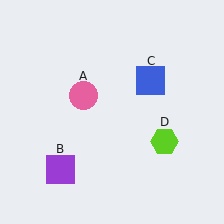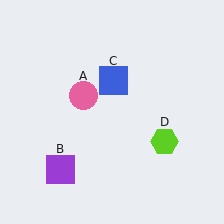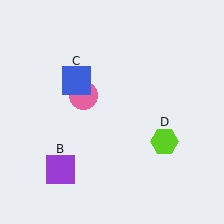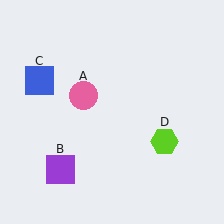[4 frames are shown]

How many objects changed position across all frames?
1 object changed position: blue square (object C).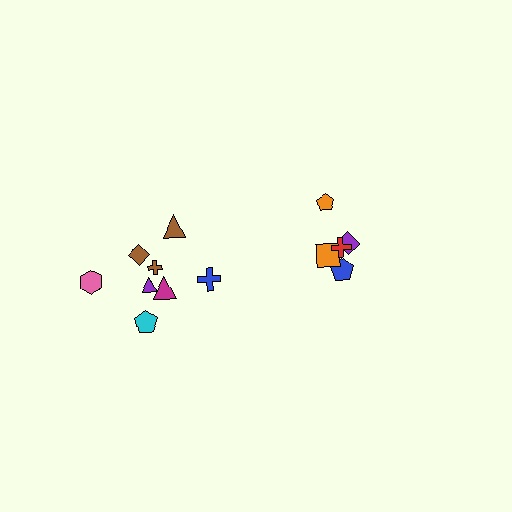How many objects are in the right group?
There are 5 objects.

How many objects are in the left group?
There are 8 objects.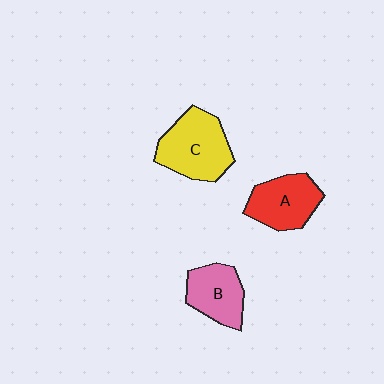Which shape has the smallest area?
Shape B (pink).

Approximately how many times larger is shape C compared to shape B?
Approximately 1.4 times.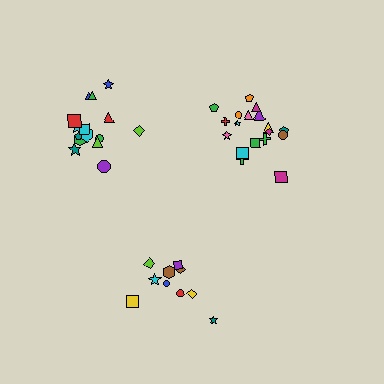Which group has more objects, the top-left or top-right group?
The top-right group.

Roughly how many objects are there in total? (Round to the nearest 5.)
Roughly 45 objects in total.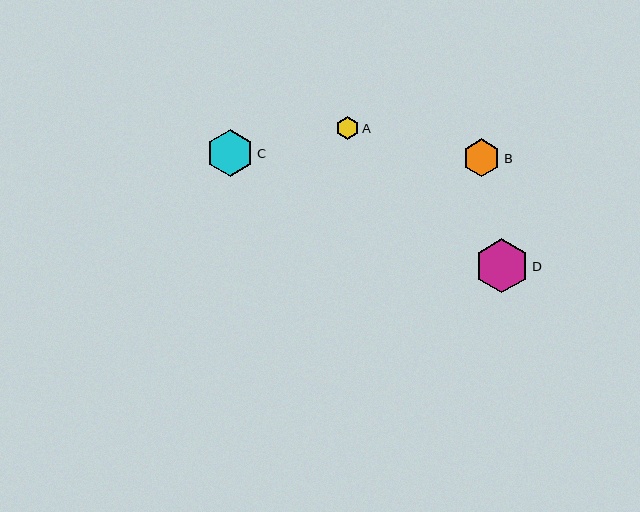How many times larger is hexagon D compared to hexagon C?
Hexagon D is approximately 1.1 times the size of hexagon C.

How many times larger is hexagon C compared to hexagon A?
Hexagon C is approximately 2.0 times the size of hexagon A.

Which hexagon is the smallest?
Hexagon A is the smallest with a size of approximately 23 pixels.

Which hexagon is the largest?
Hexagon D is the largest with a size of approximately 54 pixels.